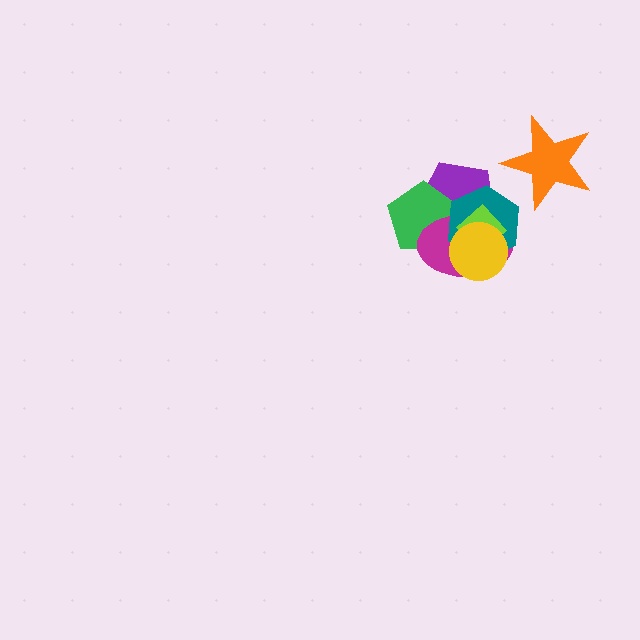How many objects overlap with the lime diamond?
4 objects overlap with the lime diamond.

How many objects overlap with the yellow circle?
4 objects overlap with the yellow circle.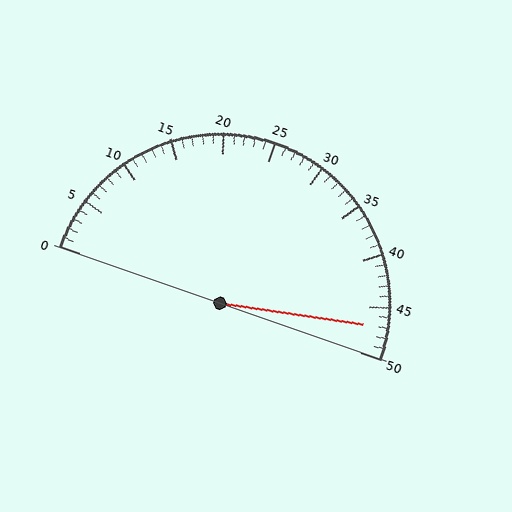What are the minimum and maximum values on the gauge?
The gauge ranges from 0 to 50.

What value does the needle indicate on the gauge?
The needle indicates approximately 47.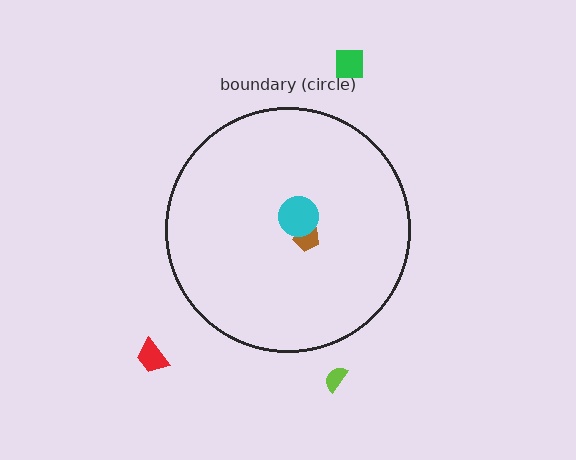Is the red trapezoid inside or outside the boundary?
Outside.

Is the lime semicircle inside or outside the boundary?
Outside.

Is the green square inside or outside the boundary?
Outside.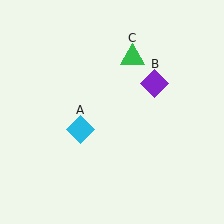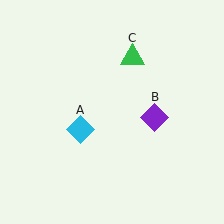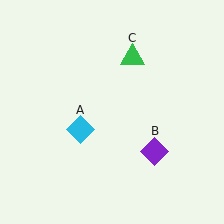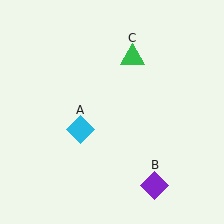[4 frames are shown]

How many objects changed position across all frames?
1 object changed position: purple diamond (object B).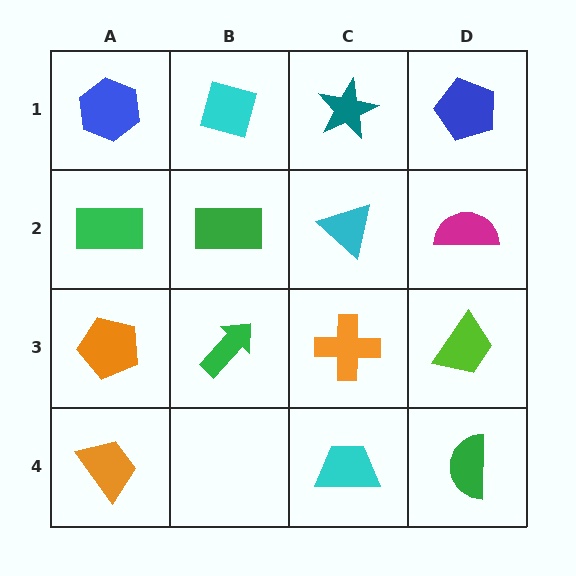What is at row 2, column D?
A magenta semicircle.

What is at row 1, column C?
A teal star.